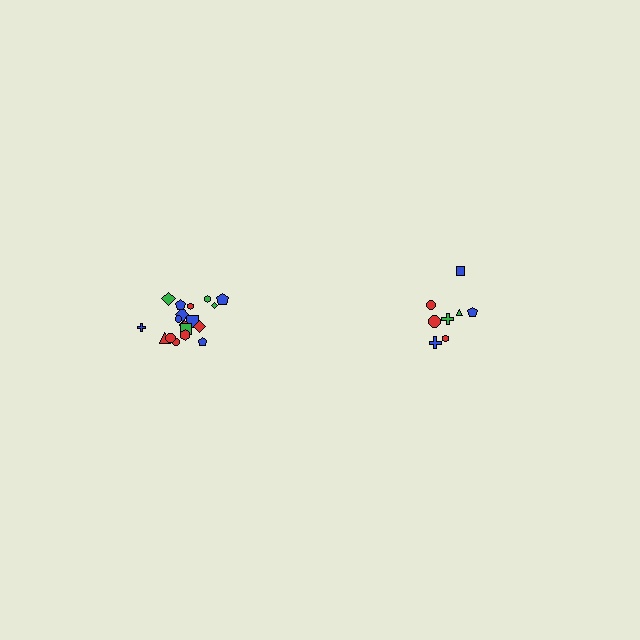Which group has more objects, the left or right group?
The left group.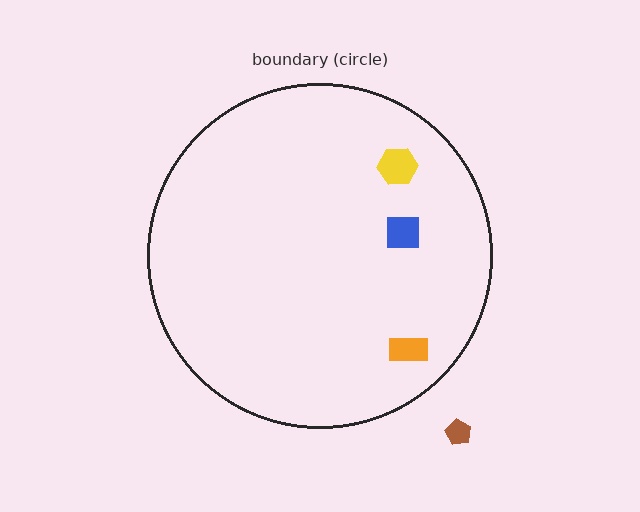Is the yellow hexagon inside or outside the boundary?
Inside.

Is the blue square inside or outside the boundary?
Inside.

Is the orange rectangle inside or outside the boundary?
Inside.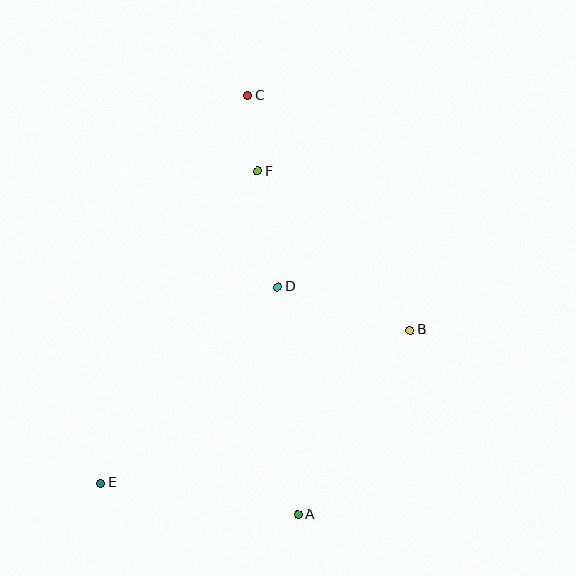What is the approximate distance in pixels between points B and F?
The distance between B and F is approximately 220 pixels.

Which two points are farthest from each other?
Points A and C are farthest from each other.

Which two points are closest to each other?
Points C and F are closest to each other.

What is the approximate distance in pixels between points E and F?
The distance between E and F is approximately 350 pixels.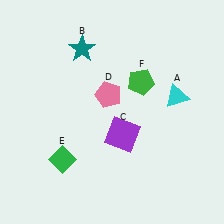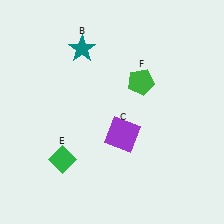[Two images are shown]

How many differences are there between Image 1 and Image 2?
There are 2 differences between the two images.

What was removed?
The cyan triangle (A), the pink pentagon (D) were removed in Image 2.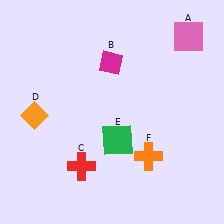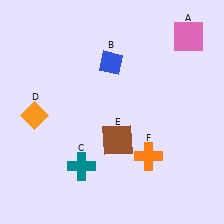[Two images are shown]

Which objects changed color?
B changed from magenta to blue. C changed from red to teal. E changed from green to brown.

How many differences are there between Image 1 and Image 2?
There are 3 differences between the two images.